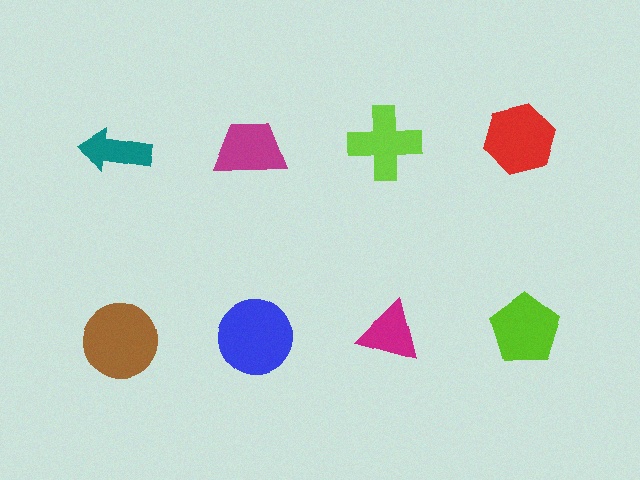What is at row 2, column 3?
A magenta triangle.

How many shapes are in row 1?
4 shapes.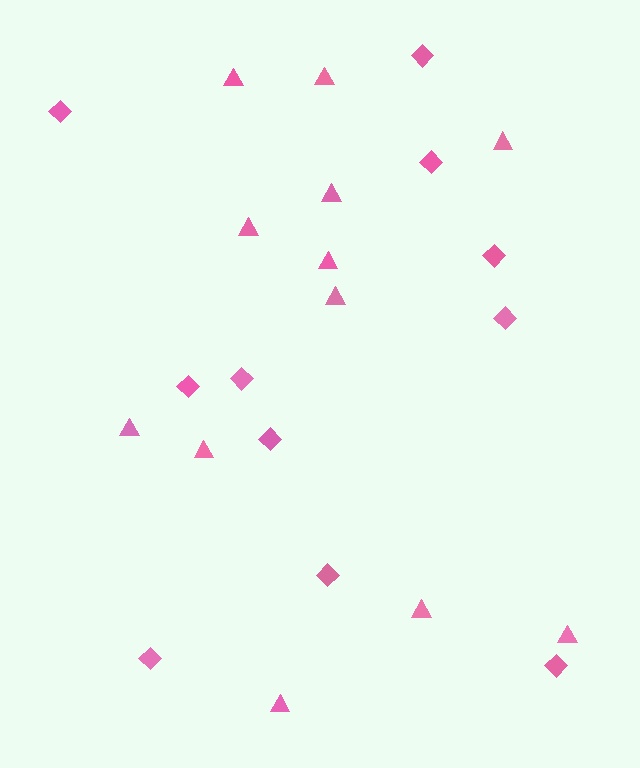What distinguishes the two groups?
There are 2 groups: one group of diamonds (11) and one group of triangles (12).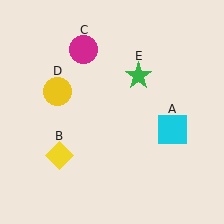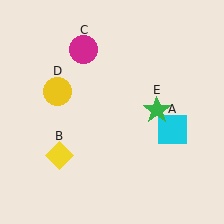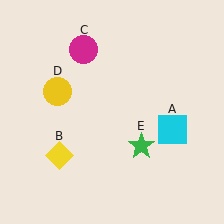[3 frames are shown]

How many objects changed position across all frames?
1 object changed position: green star (object E).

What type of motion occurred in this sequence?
The green star (object E) rotated clockwise around the center of the scene.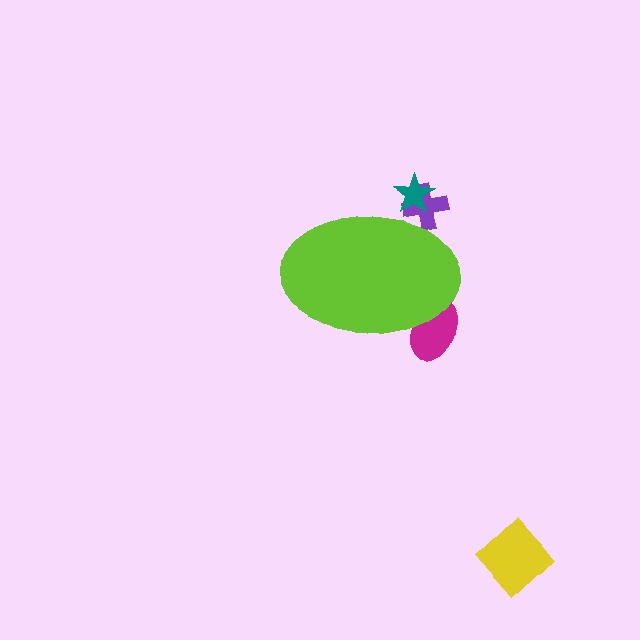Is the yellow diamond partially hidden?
No, the yellow diamond is fully visible.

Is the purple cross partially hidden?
Yes, the purple cross is partially hidden behind the lime ellipse.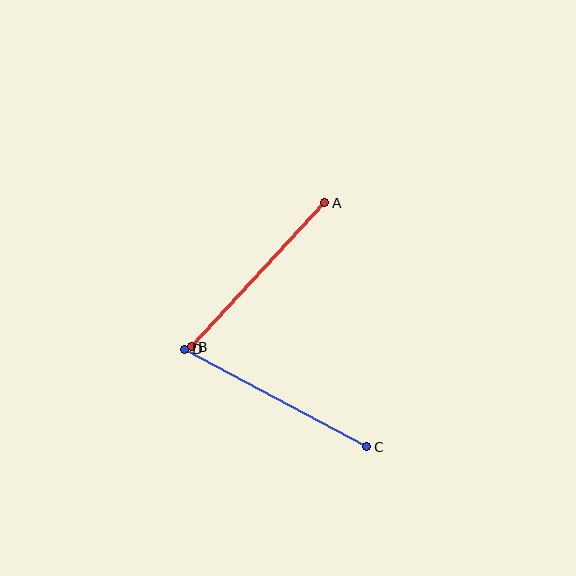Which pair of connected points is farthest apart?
Points C and D are farthest apart.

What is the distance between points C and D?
The distance is approximately 206 pixels.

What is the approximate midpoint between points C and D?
The midpoint is at approximately (276, 398) pixels.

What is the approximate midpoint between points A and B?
The midpoint is at approximately (258, 275) pixels.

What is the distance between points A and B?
The distance is approximately 196 pixels.